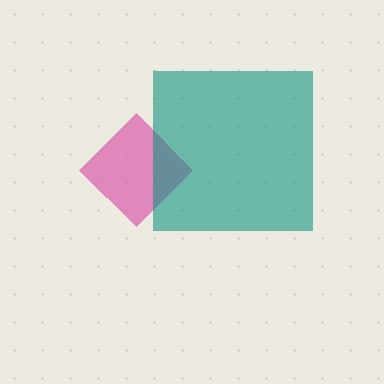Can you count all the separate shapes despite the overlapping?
Yes, there are 2 separate shapes.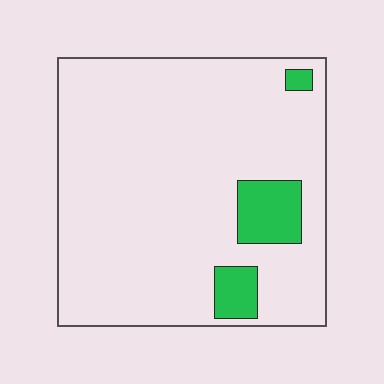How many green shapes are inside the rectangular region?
3.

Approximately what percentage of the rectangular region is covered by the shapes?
Approximately 10%.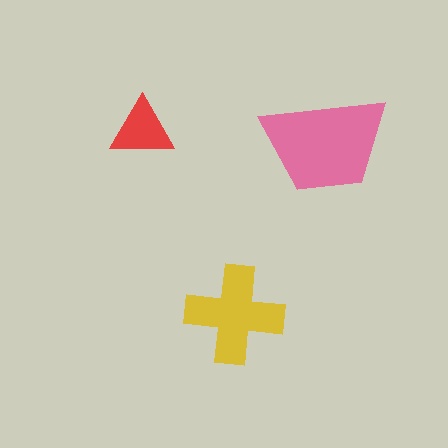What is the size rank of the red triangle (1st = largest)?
3rd.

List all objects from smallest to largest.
The red triangle, the yellow cross, the pink trapezoid.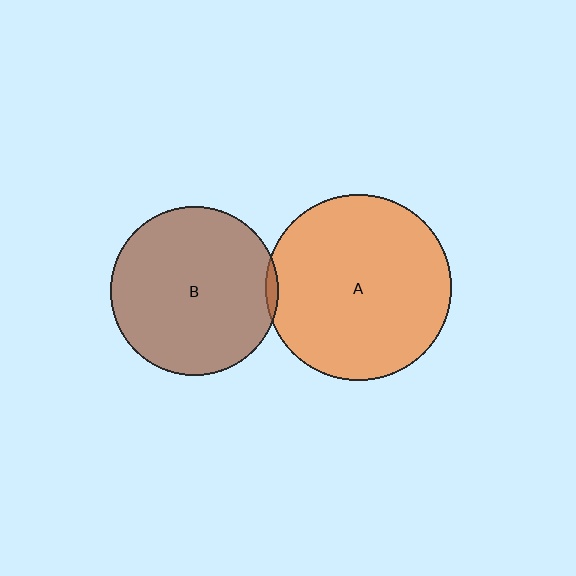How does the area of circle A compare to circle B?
Approximately 1.2 times.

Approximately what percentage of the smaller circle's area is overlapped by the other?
Approximately 5%.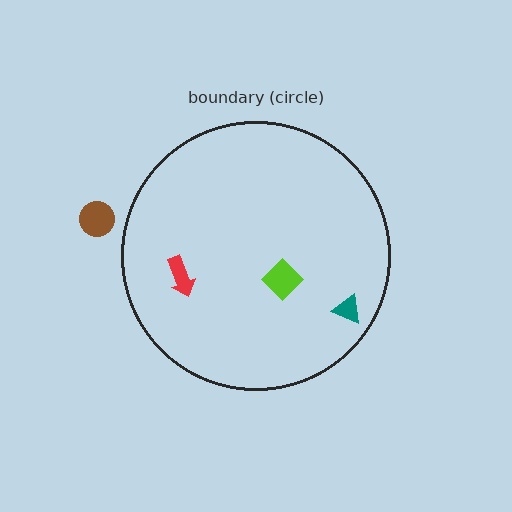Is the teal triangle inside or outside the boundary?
Inside.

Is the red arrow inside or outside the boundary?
Inside.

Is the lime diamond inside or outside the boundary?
Inside.